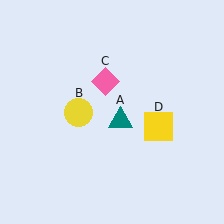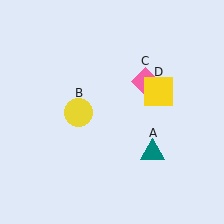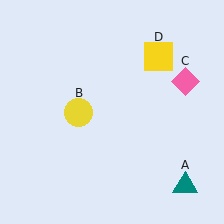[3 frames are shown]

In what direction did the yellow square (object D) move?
The yellow square (object D) moved up.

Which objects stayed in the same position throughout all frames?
Yellow circle (object B) remained stationary.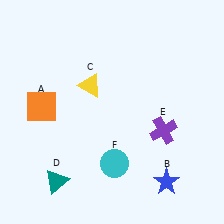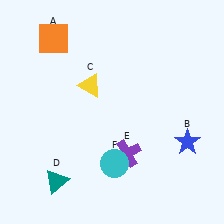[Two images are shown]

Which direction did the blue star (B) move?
The blue star (B) moved up.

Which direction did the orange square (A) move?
The orange square (A) moved up.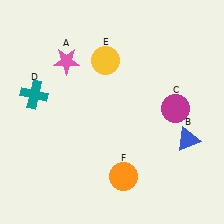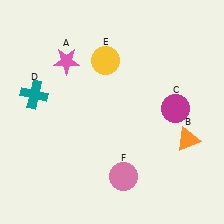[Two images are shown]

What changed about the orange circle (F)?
In Image 1, F is orange. In Image 2, it changed to pink.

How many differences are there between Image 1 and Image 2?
There are 2 differences between the two images.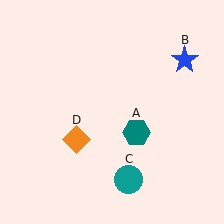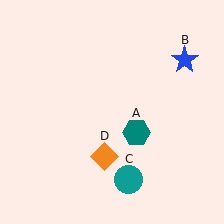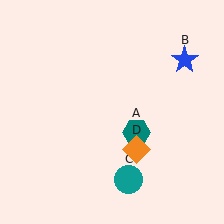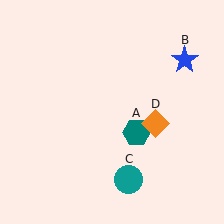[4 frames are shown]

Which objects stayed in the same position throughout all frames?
Teal hexagon (object A) and blue star (object B) and teal circle (object C) remained stationary.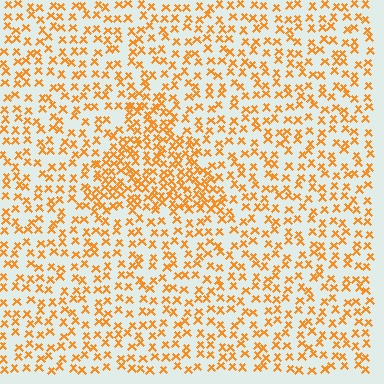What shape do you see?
I see a triangle.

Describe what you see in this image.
The image contains small orange elements arranged at two different densities. A triangle-shaped region is visible where the elements are more densely packed than the surrounding area.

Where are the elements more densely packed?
The elements are more densely packed inside the triangle boundary.